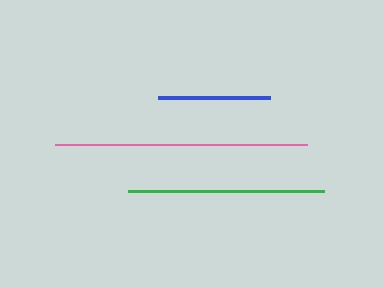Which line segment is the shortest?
The blue line is the shortest at approximately 112 pixels.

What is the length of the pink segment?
The pink segment is approximately 252 pixels long.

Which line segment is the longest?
The pink line is the longest at approximately 252 pixels.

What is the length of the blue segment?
The blue segment is approximately 112 pixels long.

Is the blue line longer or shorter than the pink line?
The pink line is longer than the blue line.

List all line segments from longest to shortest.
From longest to shortest: pink, green, blue.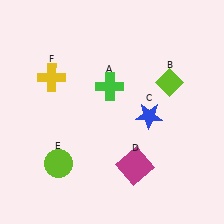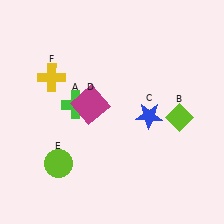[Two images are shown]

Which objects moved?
The objects that moved are: the green cross (A), the lime diamond (B), the magenta square (D).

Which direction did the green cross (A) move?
The green cross (A) moved left.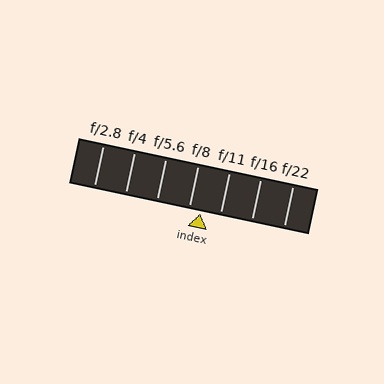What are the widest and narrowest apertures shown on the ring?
The widest aperture shown is f/2.8 and the narrowest is f/22.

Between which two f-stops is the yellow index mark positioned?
The index mark is between f/8 and f/11.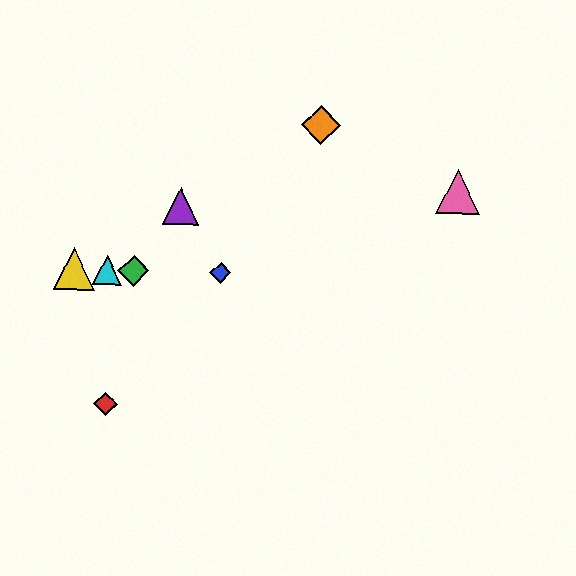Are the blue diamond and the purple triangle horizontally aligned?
No, the blue diamond is at y≈273 and the purple triangle is at y≈206.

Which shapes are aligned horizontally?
The blue diamond, the green diamond, the yellow triangle, the cyan triangle are aligned horizontally.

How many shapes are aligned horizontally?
4 shapes (the blue diamond, the green diamond, the yellow triangle, the cyan triangle) are aligned horizontally.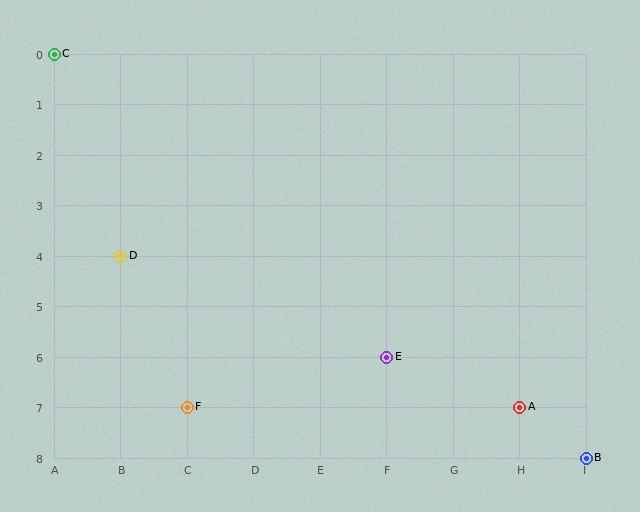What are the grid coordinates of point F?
Point F is at grid coordinates (C, 7).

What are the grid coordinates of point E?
Point E is at grid coordinates (F, 6).